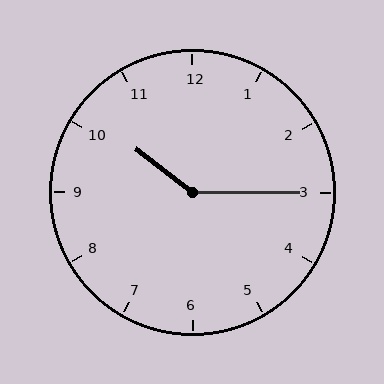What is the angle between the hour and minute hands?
Approximately 142 degrees.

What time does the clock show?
10:15.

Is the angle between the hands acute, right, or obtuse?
It is obtuse.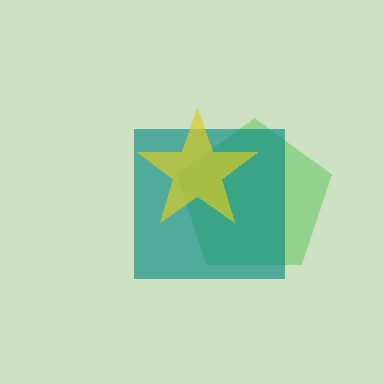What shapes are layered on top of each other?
The layered shapes are: a green pentagon, a teal square, a yellow star.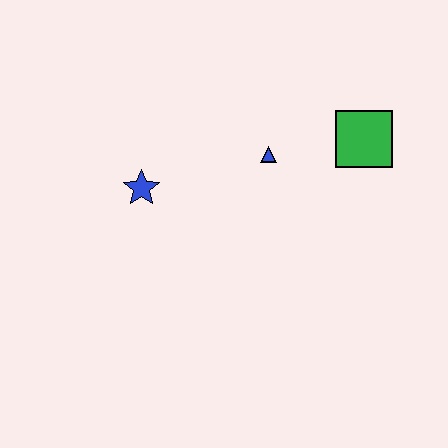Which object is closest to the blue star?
The blue triangle is closest to the blue star.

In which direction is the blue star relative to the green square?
The blue star is to the left of the green square.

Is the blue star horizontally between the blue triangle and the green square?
No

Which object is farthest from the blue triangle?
The blue star is farthest from the blue triangle.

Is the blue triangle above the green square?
No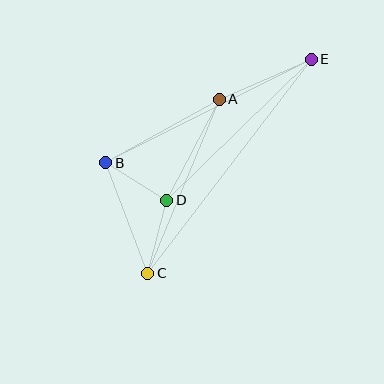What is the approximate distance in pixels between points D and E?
The distance between D and E is approximately 202 pixels.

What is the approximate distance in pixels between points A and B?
The distance between A and B is approximately 130 pixels.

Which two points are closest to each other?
Points B and D are closest to each other.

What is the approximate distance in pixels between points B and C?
The distance between B and C is approximately 118 pixels.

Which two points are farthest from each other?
Points C and E are farthest from each other.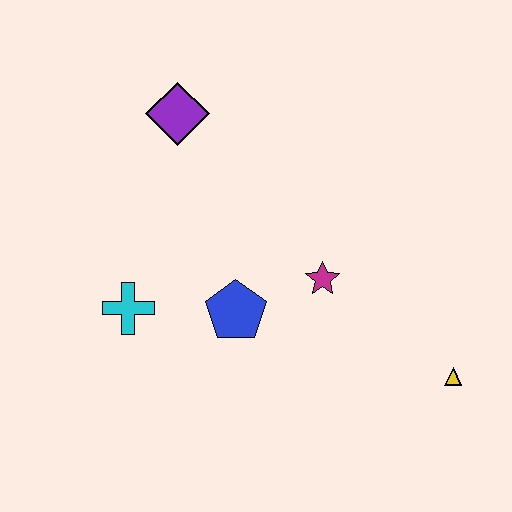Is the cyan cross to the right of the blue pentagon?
No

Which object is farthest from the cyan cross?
The yellow triangle is farthest from the cyan cross.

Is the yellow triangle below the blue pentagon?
Yes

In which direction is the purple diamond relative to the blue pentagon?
The purple diamond is above the blue pentagon.